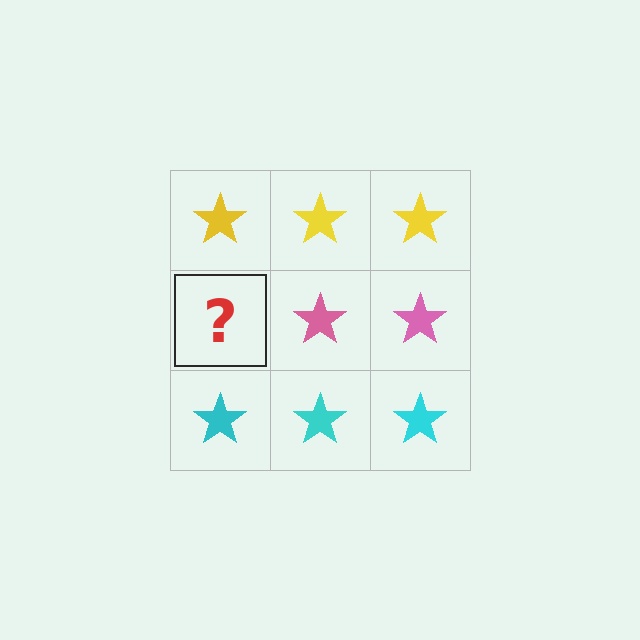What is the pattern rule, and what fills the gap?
The rule is that each row has a consistent color. The gap should be filled with a pink star.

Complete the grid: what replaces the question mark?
The question mark should be replaced with a pink star.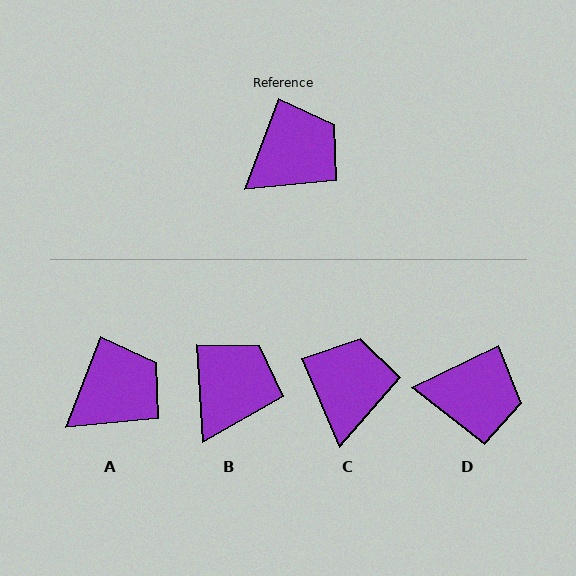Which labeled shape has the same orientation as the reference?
A.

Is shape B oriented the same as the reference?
No, it is off by about 24 degrees.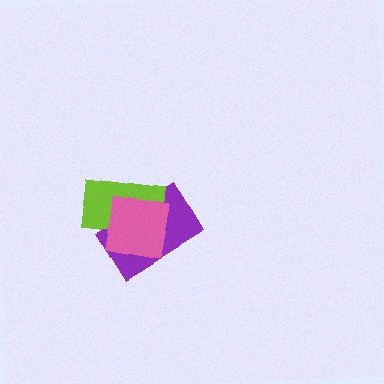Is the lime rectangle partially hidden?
Yes, it is partially covered by another shape.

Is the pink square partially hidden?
No, no other shape covers it.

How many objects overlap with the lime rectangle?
2 objects overlap with the lime rectangle.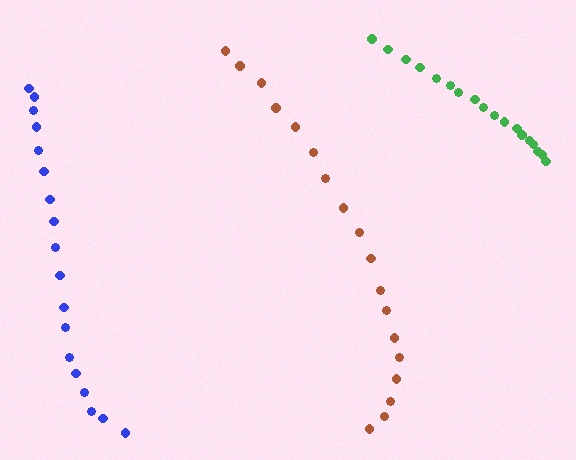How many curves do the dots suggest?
There are 3 distinct paths.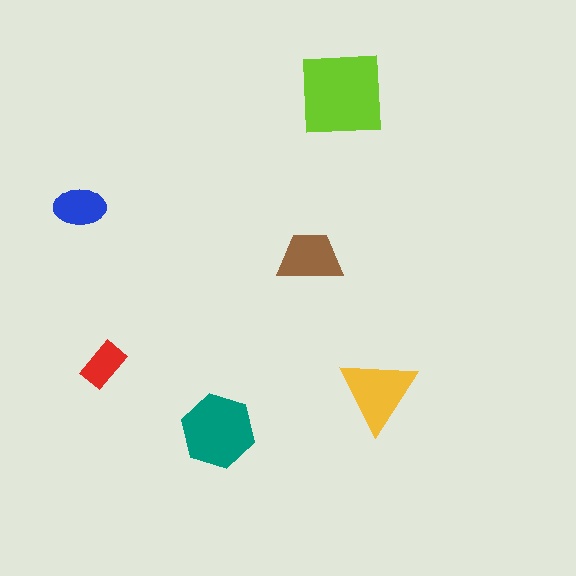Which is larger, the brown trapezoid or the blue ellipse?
The brown trapezoid.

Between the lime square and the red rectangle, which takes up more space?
The lime square.